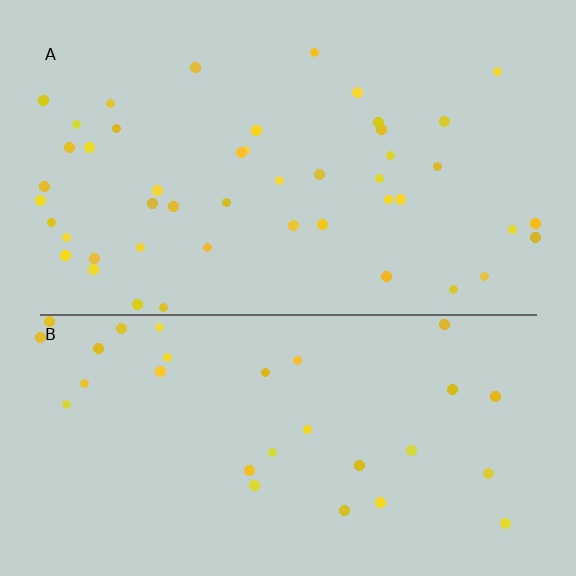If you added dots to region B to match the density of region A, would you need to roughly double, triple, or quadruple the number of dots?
Approximately double.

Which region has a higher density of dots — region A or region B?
A (the top).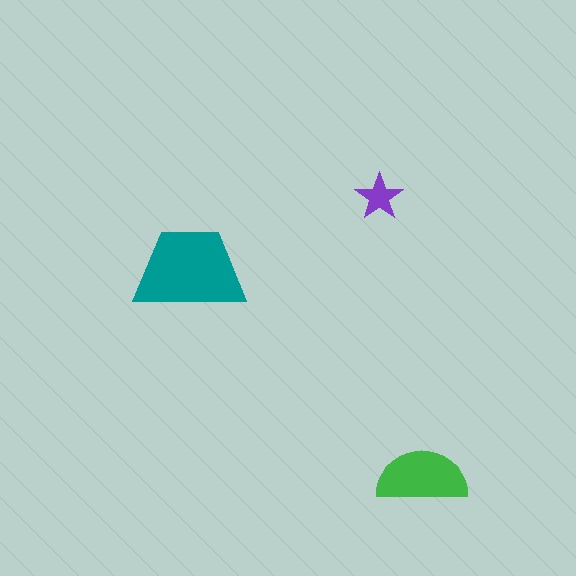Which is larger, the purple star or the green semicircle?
The green semicircle.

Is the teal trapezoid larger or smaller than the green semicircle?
Larger.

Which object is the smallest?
The purple star.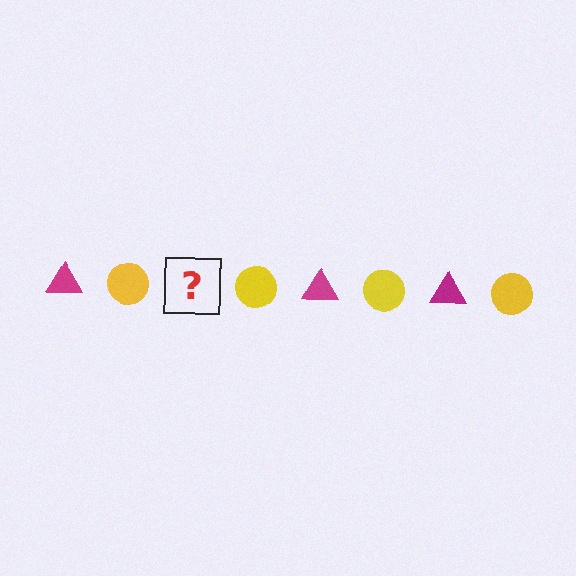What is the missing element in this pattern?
The missing element is a magenta triangle.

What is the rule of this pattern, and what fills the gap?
The rule is that the pattern alternates between magenta triangle and yellow circle. The gap should be filled with a magenta triangle.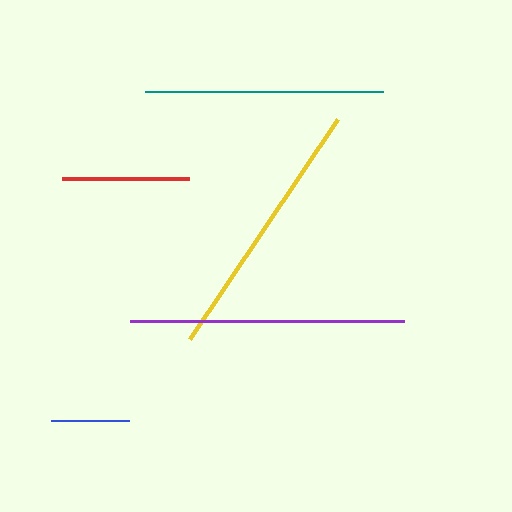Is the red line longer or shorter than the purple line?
The purple line is longer than the red line.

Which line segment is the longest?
The purple line is the longest at approximately 274 pixels.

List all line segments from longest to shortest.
From longest to shortest: purple, yellow, teal, red, blue.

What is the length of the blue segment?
The blue segment is approximately 78 pixels long.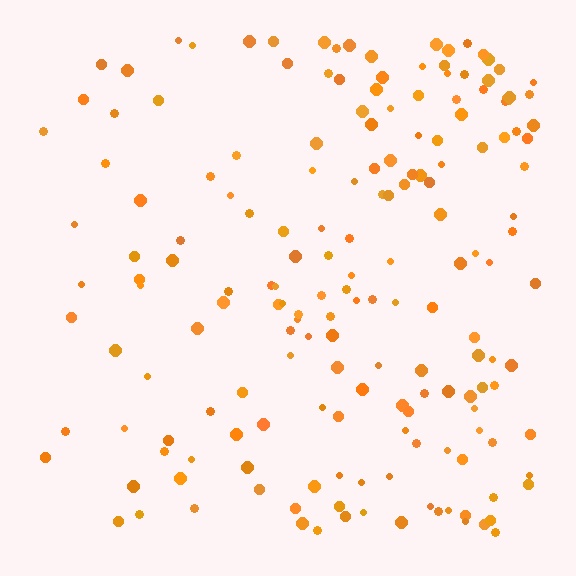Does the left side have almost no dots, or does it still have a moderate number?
Still a moderate number, just noticeably fewer than the right.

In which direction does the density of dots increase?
From left to right, with the right side densest.